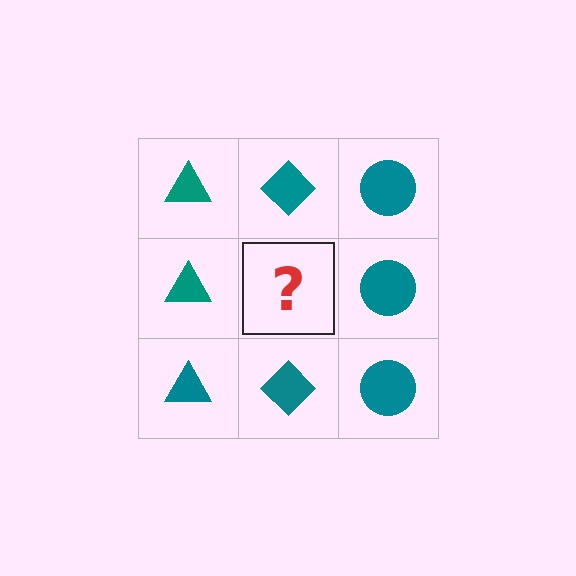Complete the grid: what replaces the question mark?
The question mark should be replaced with a teal diamond.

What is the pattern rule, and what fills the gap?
The rule is that each column has a consistent shape. The gap should be filled with a teal diamond.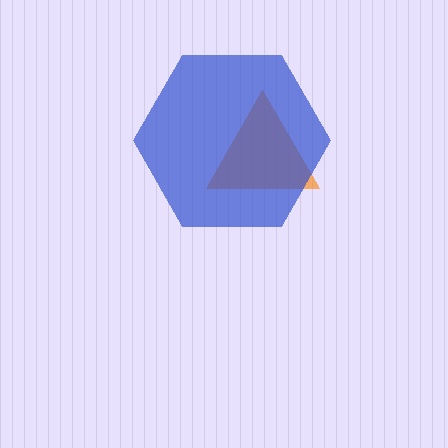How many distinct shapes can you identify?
There are 2 distinct shapes: an orange triangle, a blue hexagon.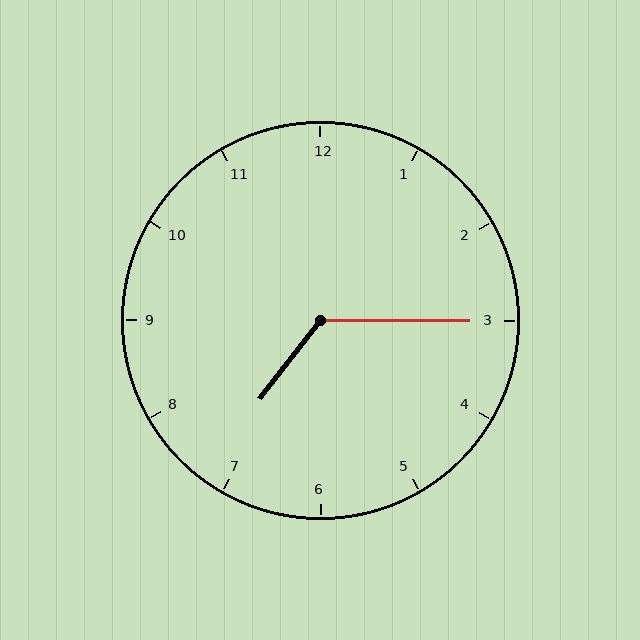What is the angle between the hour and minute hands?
Approximately 128 degrees.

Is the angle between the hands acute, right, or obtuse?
It is obtuse.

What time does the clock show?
7:15.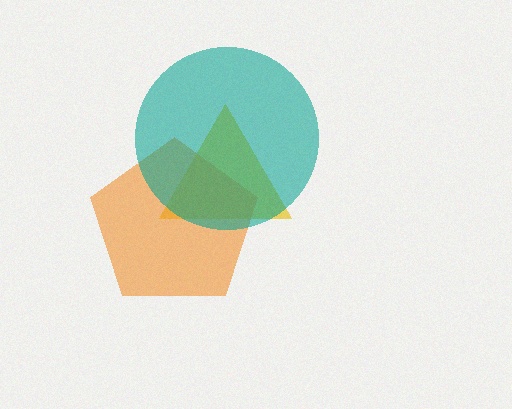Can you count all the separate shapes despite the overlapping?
Yes, there are 3 separate shapes.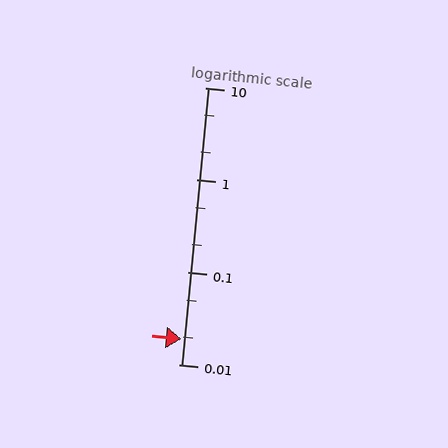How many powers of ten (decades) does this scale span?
The scale spans 3 decades, from 0.01 to 10.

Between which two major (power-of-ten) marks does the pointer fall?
The pointer is between 0.01 and 0.1.